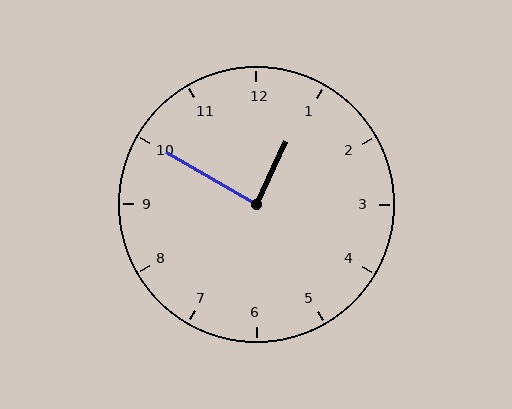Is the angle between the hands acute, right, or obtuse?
It is right.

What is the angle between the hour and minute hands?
Approximately 85 degrees.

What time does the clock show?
12:50.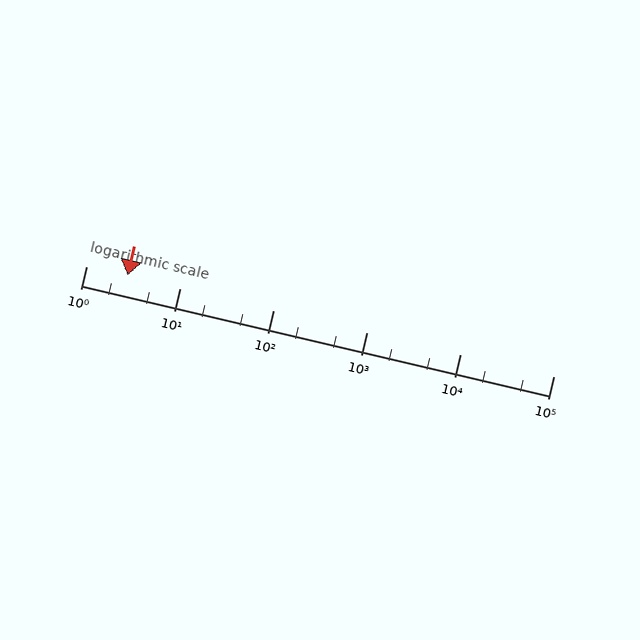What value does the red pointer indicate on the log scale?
The pointer indicates approximately 2.8.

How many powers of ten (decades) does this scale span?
The scale spans 5 decades, from 1 to 100000.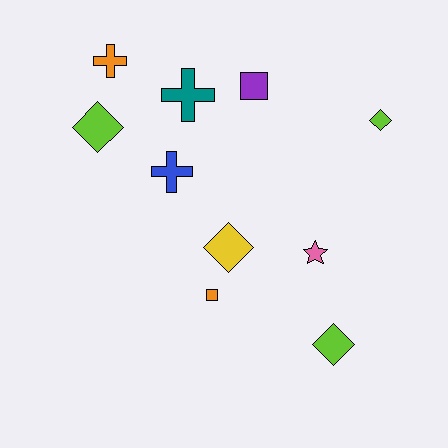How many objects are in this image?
There are 10 objects.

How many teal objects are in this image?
There is 1 teal object.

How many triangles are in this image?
There are no triangles.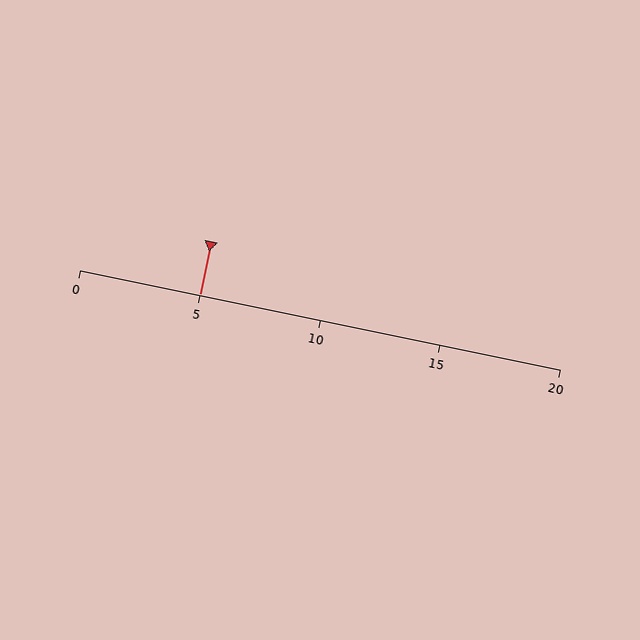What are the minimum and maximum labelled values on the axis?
The axis runs from 0 to 20.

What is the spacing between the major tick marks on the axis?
The major ticks are spaced 5 apart.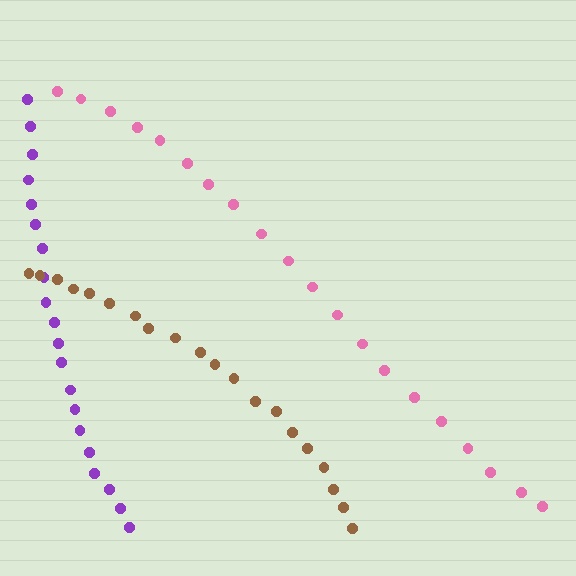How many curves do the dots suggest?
There are 3 distinct paths.